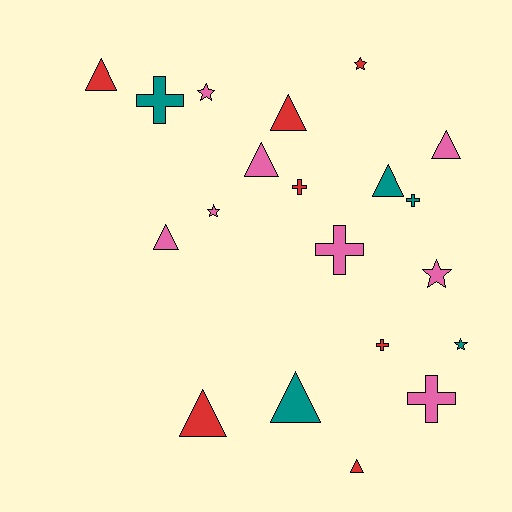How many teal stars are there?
There is 1 teal star.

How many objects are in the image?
There are 20 objects.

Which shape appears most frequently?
Triangle, with 9 objects.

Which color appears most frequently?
Pink, with 8 objects.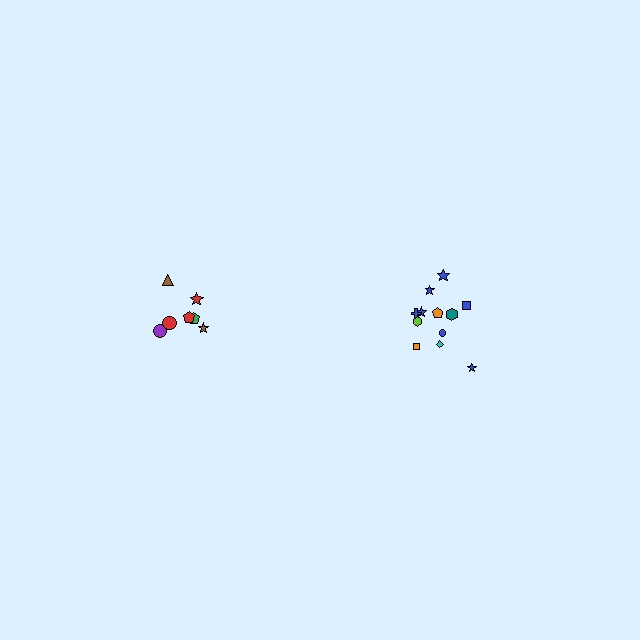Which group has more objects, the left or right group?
The right group.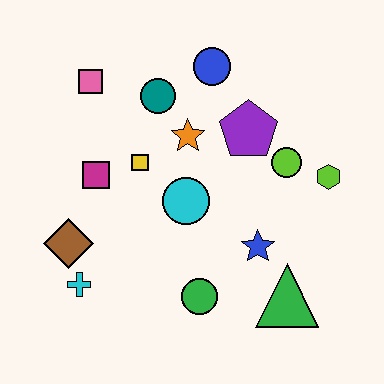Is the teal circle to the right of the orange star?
No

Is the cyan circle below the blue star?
No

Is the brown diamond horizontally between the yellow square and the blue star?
No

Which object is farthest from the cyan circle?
The pink square is farthest from the cyan circle.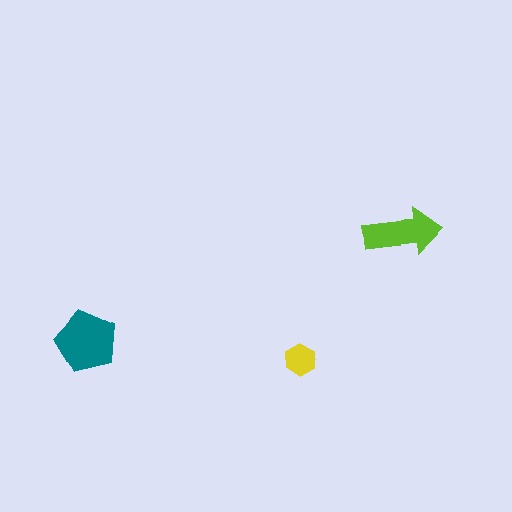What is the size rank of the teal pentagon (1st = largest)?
1st.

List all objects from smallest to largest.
The yellow hexagon, the lime arrow, the teal pentagon.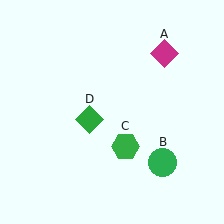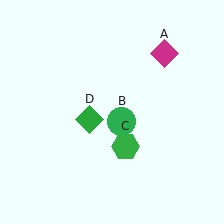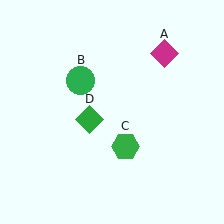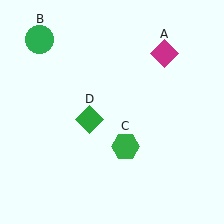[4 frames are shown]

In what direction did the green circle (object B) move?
The green circle (object B) moved up and to the left.